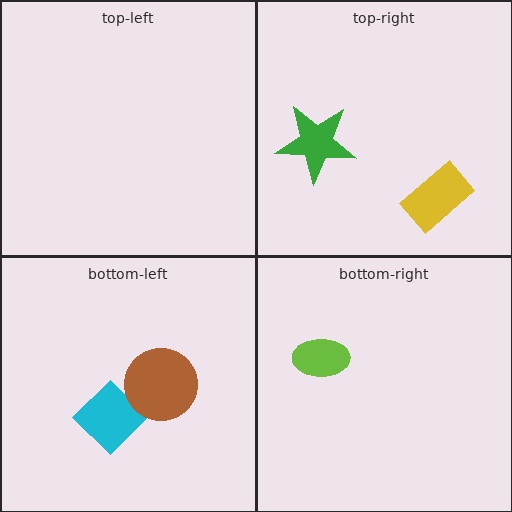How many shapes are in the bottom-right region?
1.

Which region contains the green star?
The top-right region.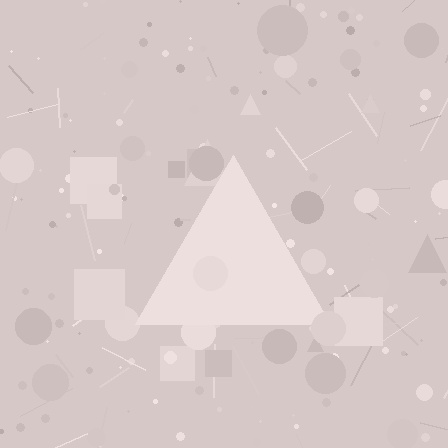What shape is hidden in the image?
A triangle is hidden in the image.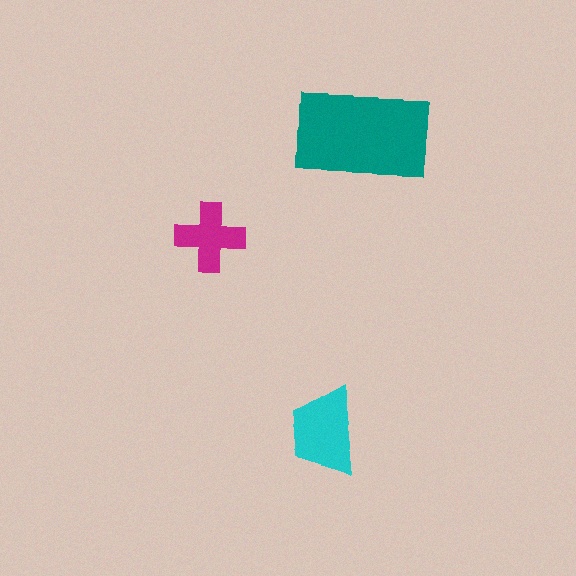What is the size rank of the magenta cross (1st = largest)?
3rd.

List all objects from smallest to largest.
The magenta cross, the cyan trapezoid, the teal rectangle.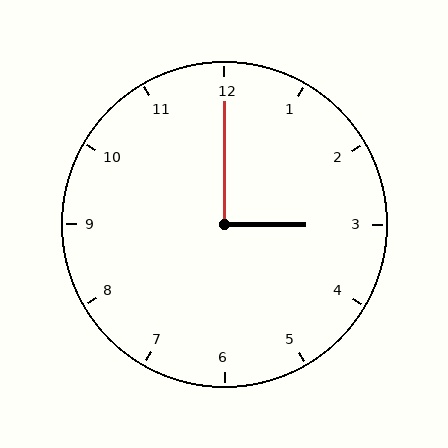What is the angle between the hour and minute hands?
Approximately 90 degrees.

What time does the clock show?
3:00.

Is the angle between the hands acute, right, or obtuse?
It is right.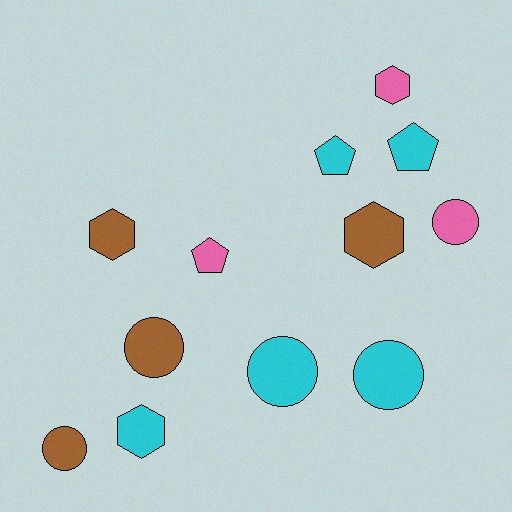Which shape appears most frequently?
Circle, with 5 objects.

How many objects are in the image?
There are 12 objects.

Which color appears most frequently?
Cyan, with 5 objects.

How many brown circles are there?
There are 2 brown circles.